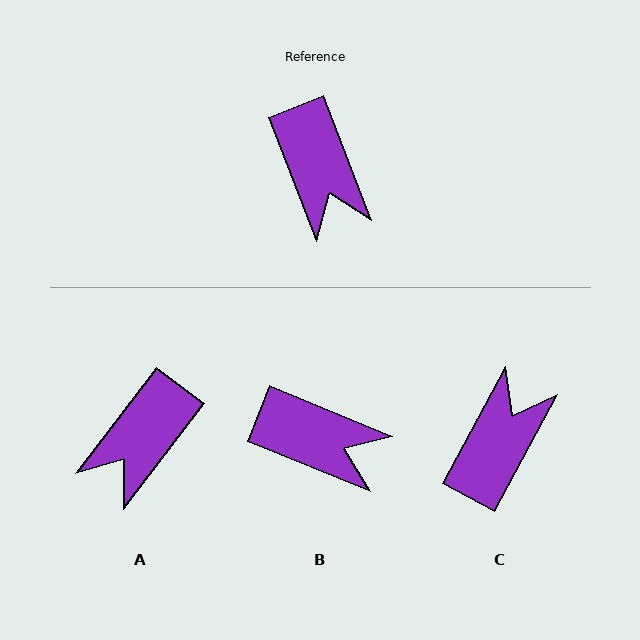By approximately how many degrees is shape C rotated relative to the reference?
Approximately 131 degrees counter-clockwise.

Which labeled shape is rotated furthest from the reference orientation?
C, about 131 degrees away.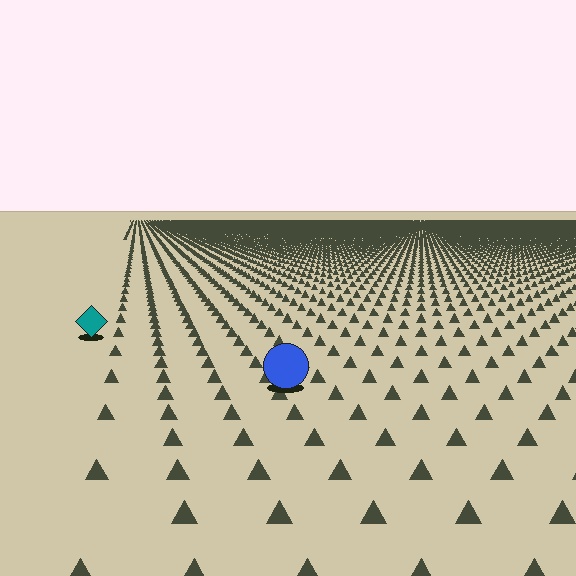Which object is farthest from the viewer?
The teal diamond is farthest from the viewer. It appears smaller and the ground texture around it is denser.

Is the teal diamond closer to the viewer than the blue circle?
No. The blue circle is closer — you can tell from the texture gradient: the ground texture is coarser near it.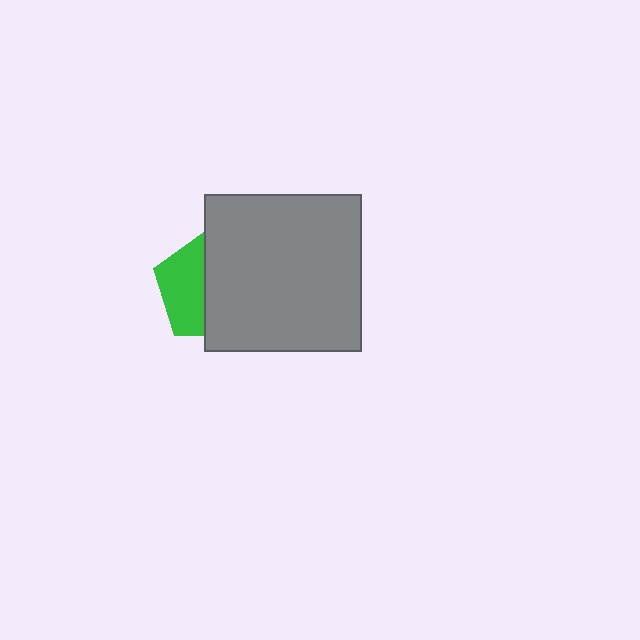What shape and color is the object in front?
The object in front is a gray square.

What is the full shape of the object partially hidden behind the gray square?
The partially hidden object is a green pentagon.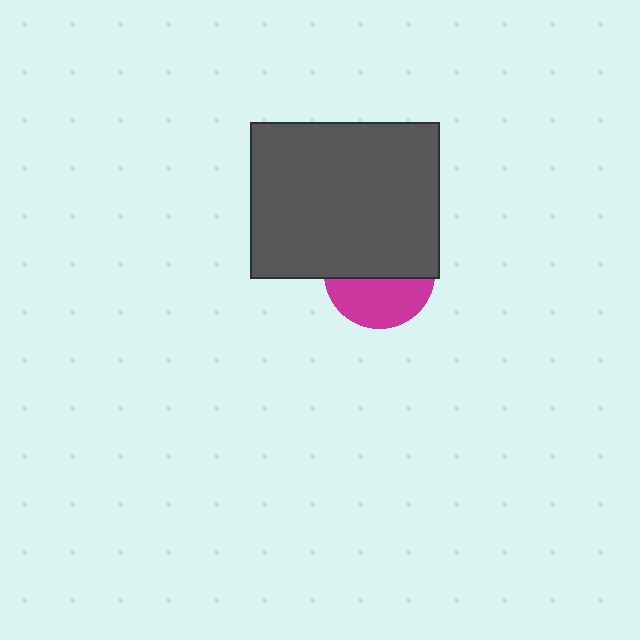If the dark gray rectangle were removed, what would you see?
You would see the complete magenta circle.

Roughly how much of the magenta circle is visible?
A small part of it is visible (roughly 43%).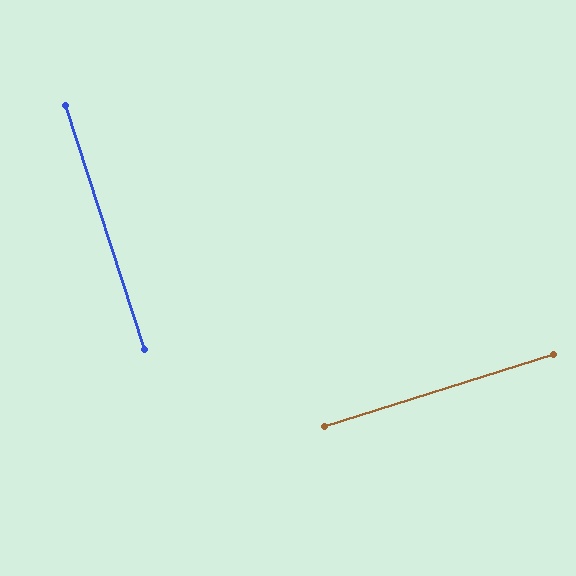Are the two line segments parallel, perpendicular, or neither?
Perpendicular — they meet at approximately 89°.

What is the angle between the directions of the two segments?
Approximately 89 degrees.